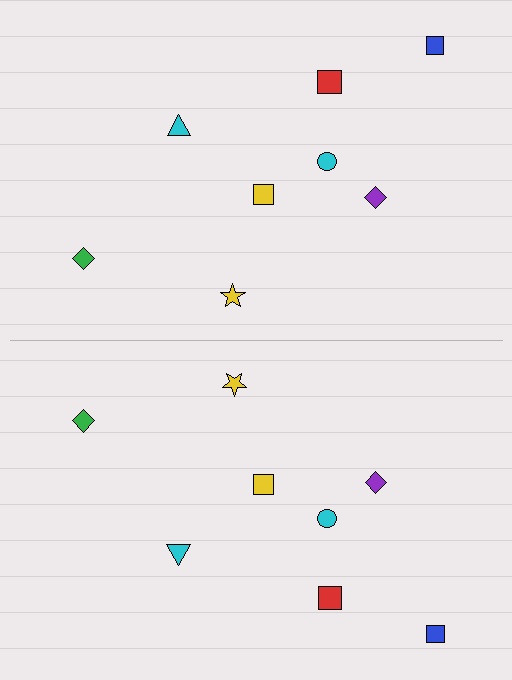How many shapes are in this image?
There are 16 shapes in this image.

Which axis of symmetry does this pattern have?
The pattern has a horizontal axis of symmetry running through the center of the image.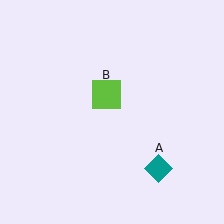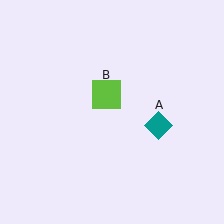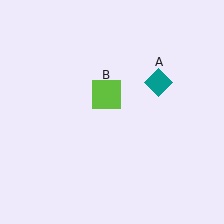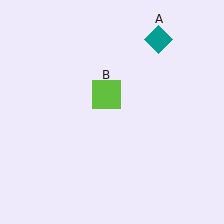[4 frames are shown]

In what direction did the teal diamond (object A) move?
The teal diamond (object A) moved up.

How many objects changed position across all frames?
1 object changed position: teal diamond (object A).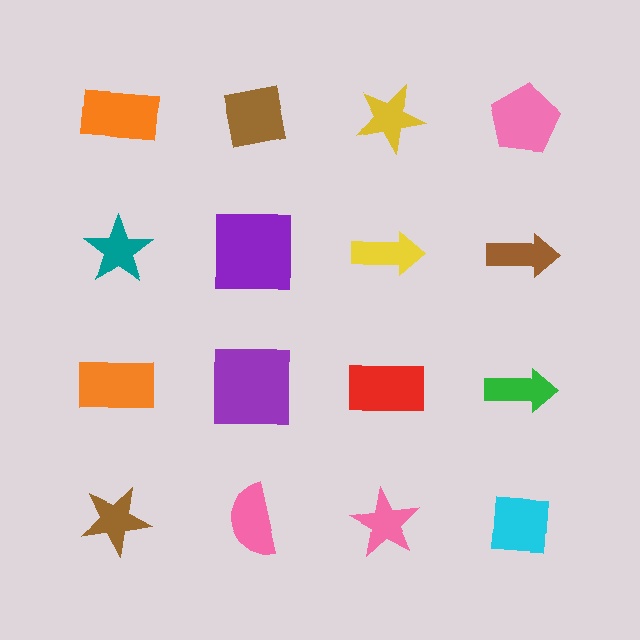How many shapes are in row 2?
4 shapes.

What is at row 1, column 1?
An orange rectangle.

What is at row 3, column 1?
An orange rectangle.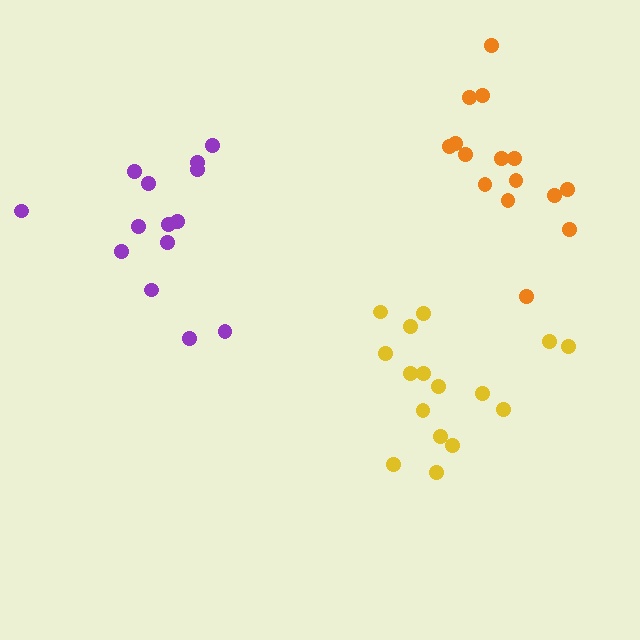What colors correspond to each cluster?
The clusters are colored: yellow, orange, purple.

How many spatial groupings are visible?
There are 3 spatial groupings.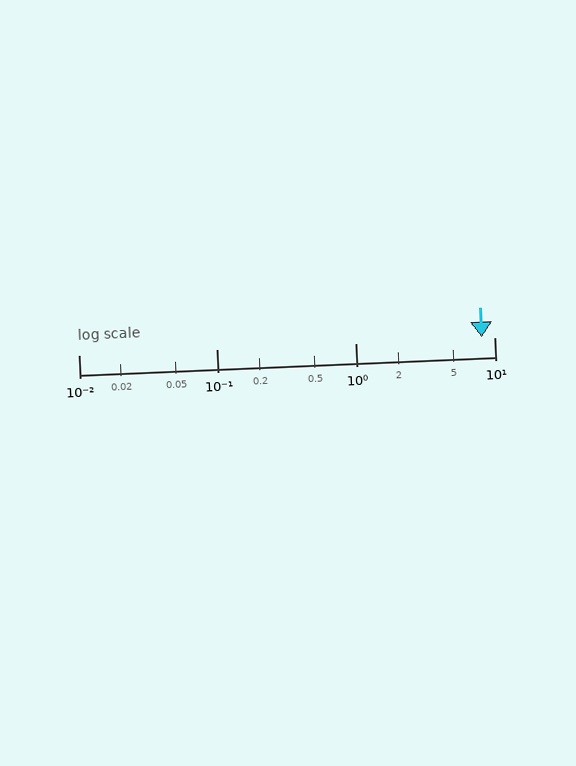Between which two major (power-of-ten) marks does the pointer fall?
The pointer is between 1 and 10.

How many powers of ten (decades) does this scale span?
The scale spans 3 decades, from 0.01 to 10.